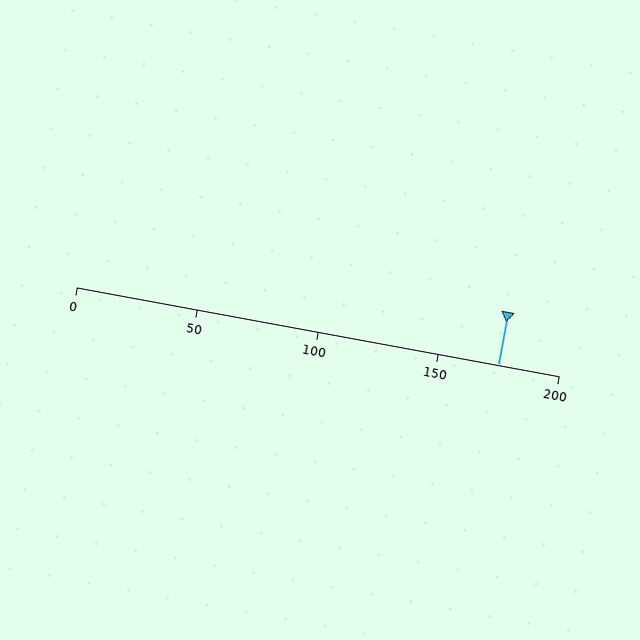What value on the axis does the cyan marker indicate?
The marker indicates approximately 175.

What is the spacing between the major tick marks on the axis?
The major ticks are spaced 50 apart.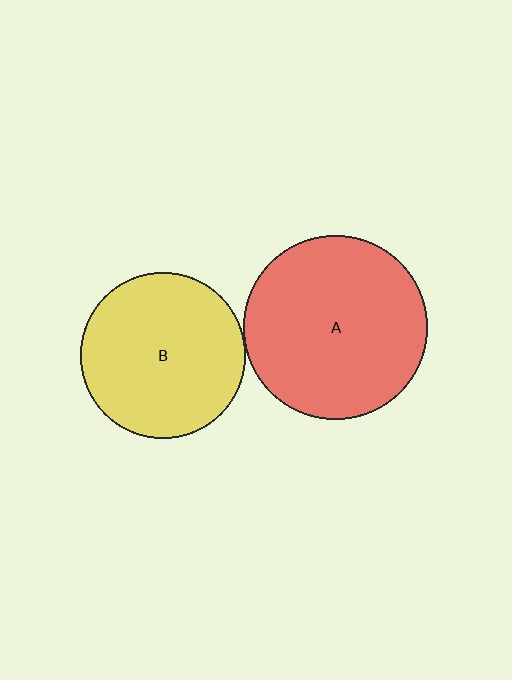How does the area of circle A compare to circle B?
Approximately 1.2 times.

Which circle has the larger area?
Circle A (red).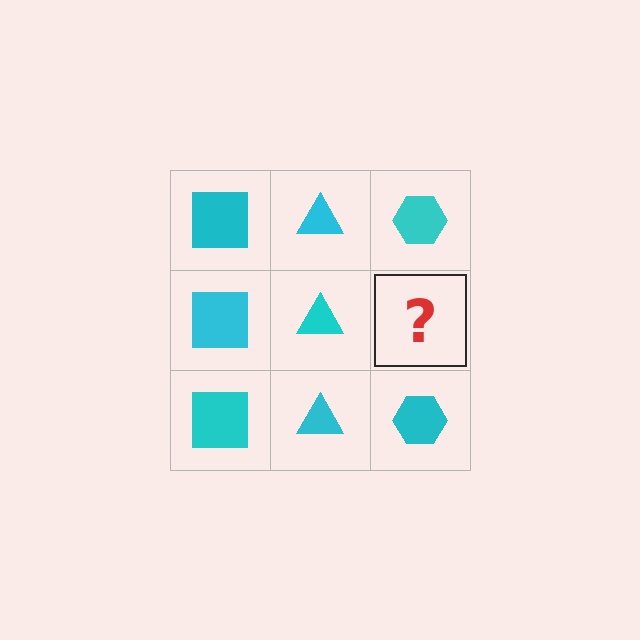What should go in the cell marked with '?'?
The missing cell should contain a cyan hexagon.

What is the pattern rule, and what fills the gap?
The rule is that each column has a consistent shape. The gap should be filled with a cyan hexagon.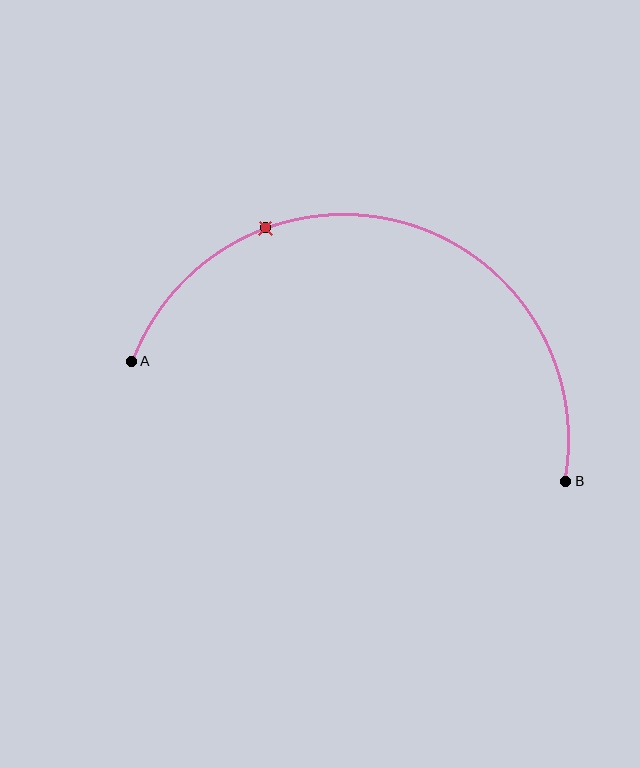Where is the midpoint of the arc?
The arc midpoint is the point on the curve farthest from the straight line joining A and B. It sits above that line.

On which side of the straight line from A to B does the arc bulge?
The arc bulges above the straight line connecting A and B.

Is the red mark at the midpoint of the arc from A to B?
No. The red mark lies on the arc but is closer to endpoint A. The arc midpoint would be at the point on the curve equidistant along the arc from both A and B.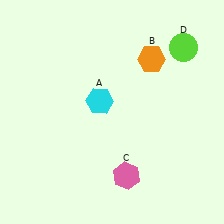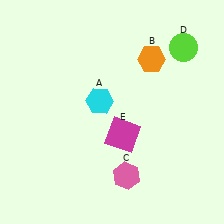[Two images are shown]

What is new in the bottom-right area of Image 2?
A magenta square (E) was added in the bottom-right area of Image 2.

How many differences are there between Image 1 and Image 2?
There is 1 difference between the two images.